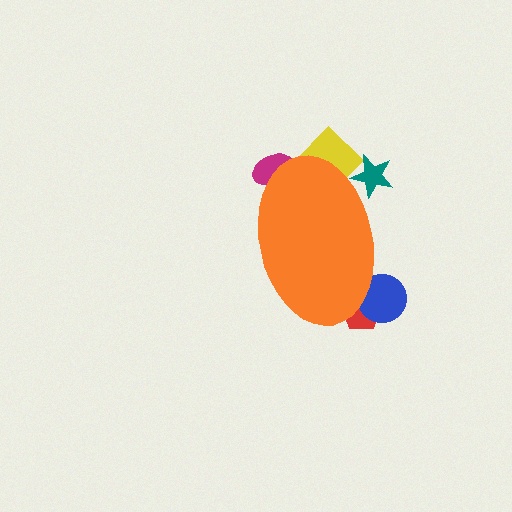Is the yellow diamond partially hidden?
Yes, the yellow diamond is partially hidden behind the orange ellipse.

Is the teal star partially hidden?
Yes, the teal star is partially hidden behind the orange ellipse.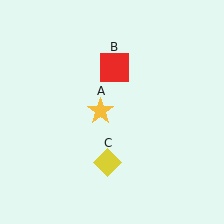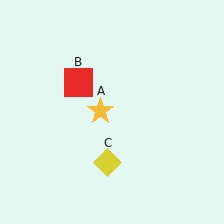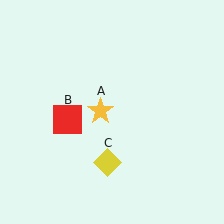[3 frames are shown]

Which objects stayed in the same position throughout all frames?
Yellow star (object A) and yellow diamond (object C) remained stationary.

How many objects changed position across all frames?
1 object changed position: red square (object B).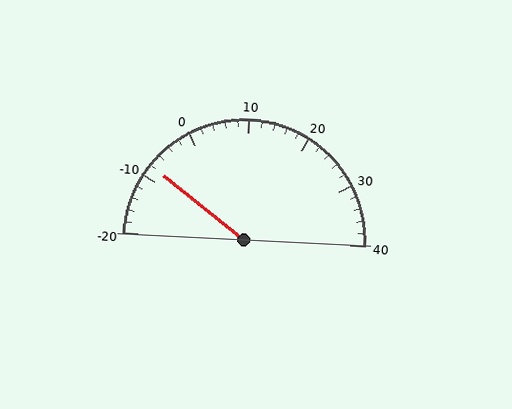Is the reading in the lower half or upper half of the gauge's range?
The reading is in the lower half of the range (-20 to 40).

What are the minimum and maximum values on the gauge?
The gauge ranges from -20 to 40.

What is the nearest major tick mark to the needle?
The nearest major tick mark is -10.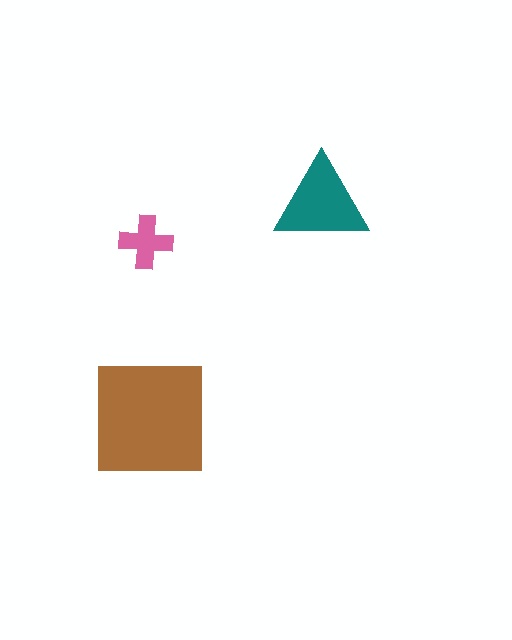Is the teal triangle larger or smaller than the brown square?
Smaller.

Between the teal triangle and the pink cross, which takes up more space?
The teal triangle.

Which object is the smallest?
The pink cross.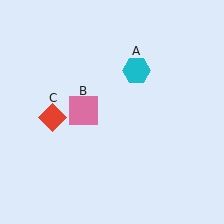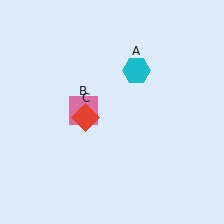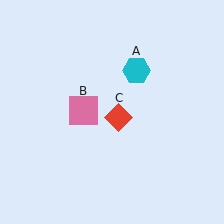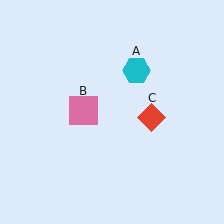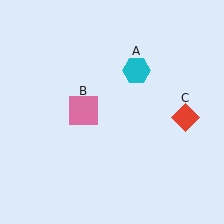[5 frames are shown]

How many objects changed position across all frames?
1 object changed position: red diamond (object C).